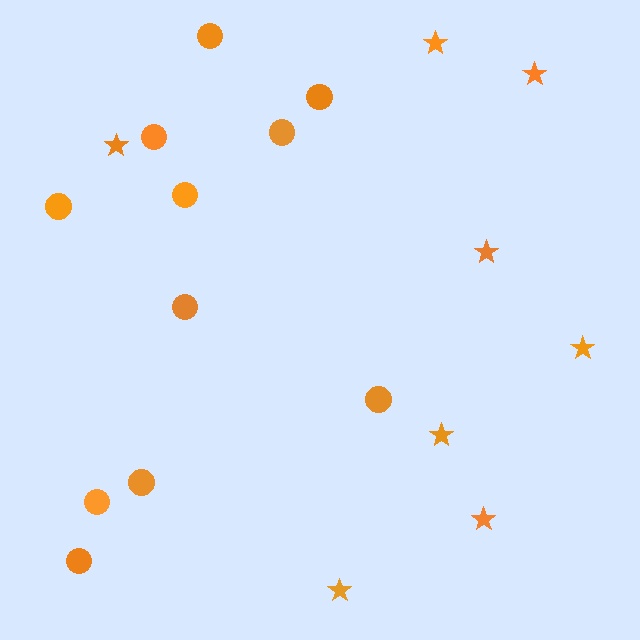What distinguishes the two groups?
There are 2 groups: one group of stars (8) and one group of circles (11).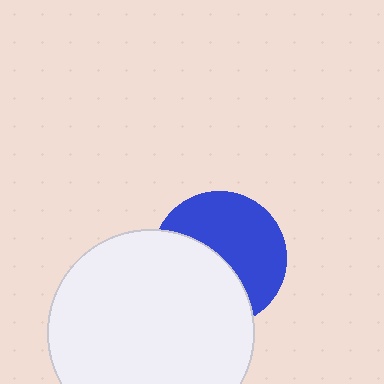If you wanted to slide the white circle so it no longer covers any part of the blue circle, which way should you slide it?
Slide it toward the lower-left — that is the most direct way to separate the two shapes.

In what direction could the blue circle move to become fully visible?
The blue circle could move toward the upper-right. That would shift it out from behind the white circle entirely.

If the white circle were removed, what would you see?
You would see the complete blue circle.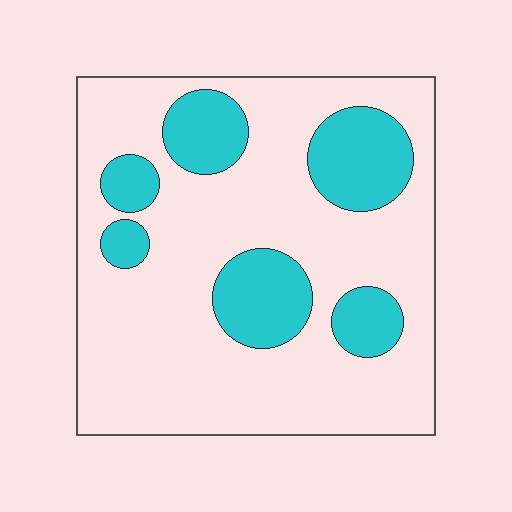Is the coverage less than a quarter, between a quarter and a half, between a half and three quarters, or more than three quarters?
Less than a quarter.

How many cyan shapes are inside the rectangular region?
6.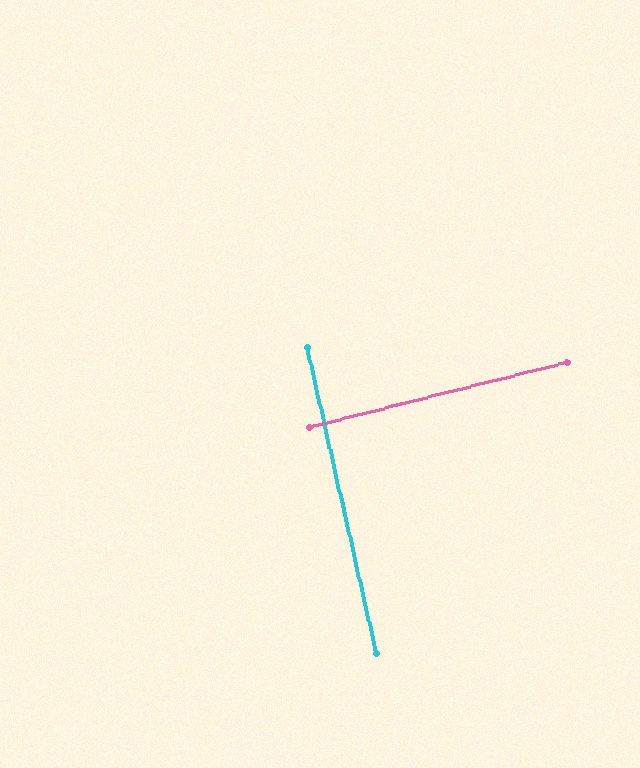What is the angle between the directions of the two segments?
Approximately 88 degrees.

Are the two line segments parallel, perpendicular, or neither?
Perpendicular — they meet at approximately 88°.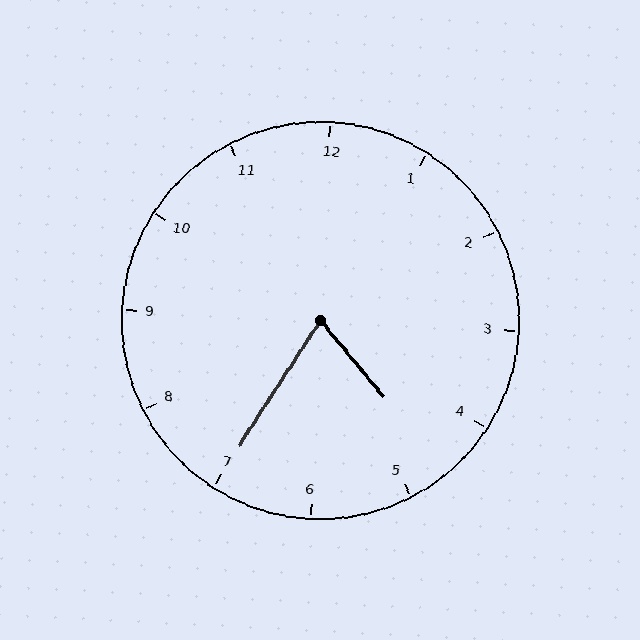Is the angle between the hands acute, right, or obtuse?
It is acute.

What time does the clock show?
4:35.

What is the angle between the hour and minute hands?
Approximately 72 degrees.